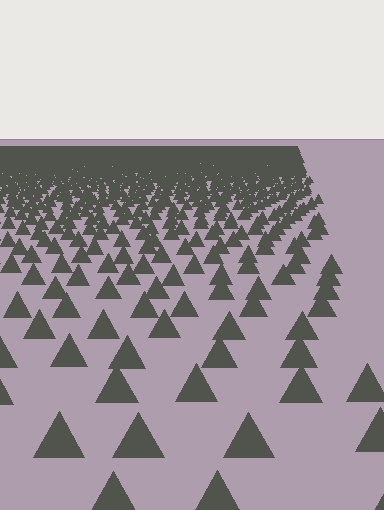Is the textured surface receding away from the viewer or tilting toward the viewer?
The surface is receding away from the viewer. Texture elements get smaller and denser toward the top.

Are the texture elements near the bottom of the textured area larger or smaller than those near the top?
Larger. Near the bottom, elements are closer to the viewer and appear at a bigger on-screen size.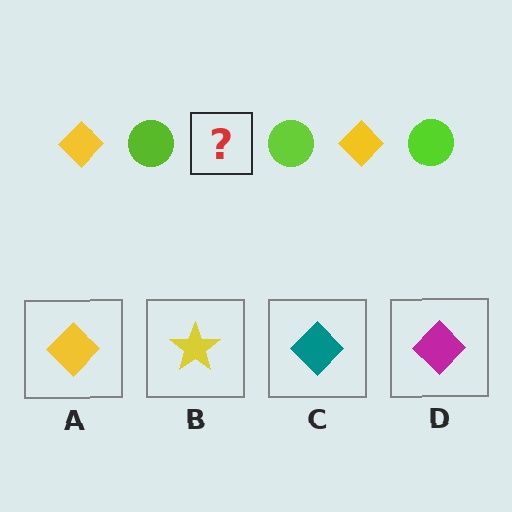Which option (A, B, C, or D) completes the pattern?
A.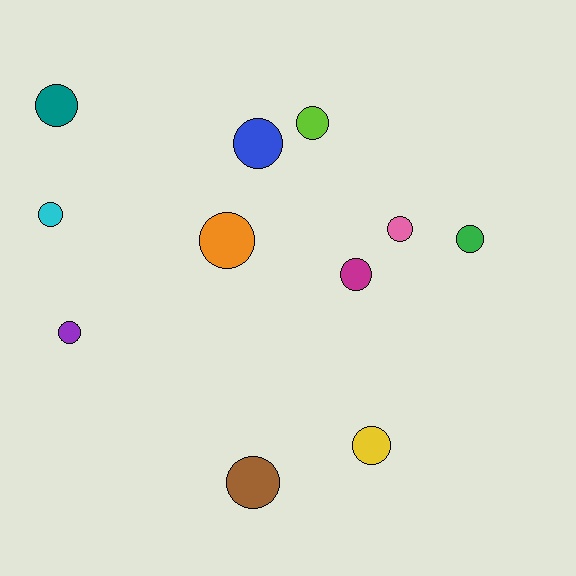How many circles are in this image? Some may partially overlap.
There are 11 circles.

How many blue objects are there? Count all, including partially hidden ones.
There is 1 blue object.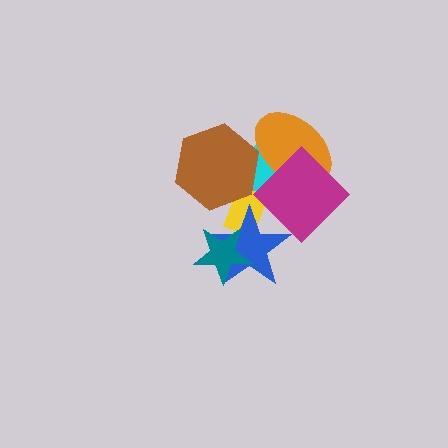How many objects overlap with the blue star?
4 objects overlap with the blue star.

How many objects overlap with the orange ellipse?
3 objects overlap with the orange ellipse.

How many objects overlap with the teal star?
1 object overlaps with the teal star.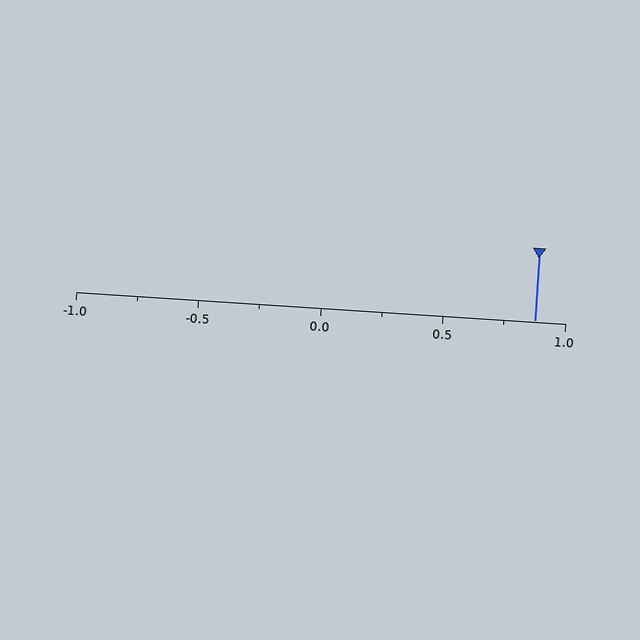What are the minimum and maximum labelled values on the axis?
The axis runs from -1.0 to 1.0.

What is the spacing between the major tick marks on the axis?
The major ticks are spaced 0.5 apart.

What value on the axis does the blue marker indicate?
The marker indicates approximately 0.88.